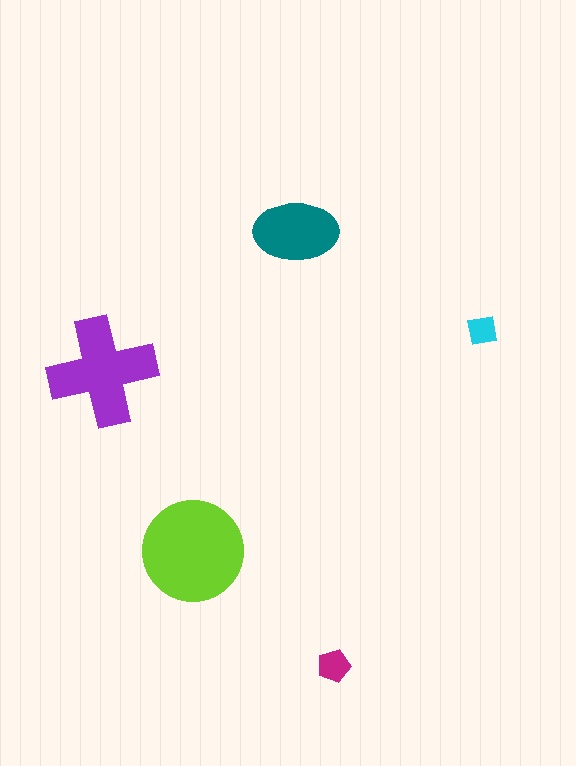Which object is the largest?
The lime circle.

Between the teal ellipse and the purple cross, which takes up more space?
The purple cross.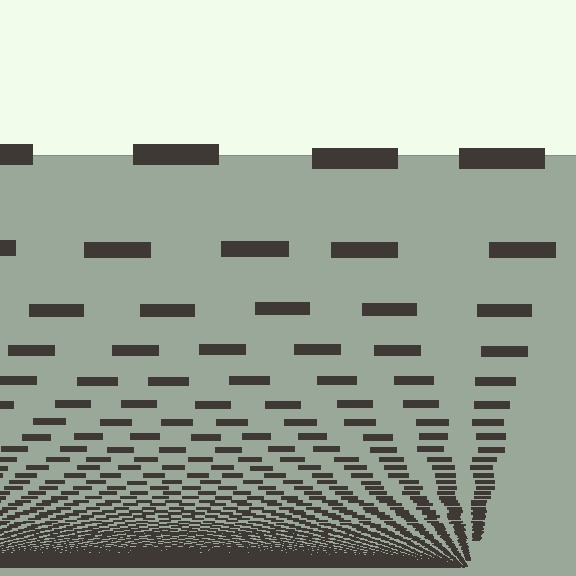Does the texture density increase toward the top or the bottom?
Density increases toward the bottom.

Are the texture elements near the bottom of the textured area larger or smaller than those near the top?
Smaller. The gradient is inverted — elements near the bottom are smaller and denser.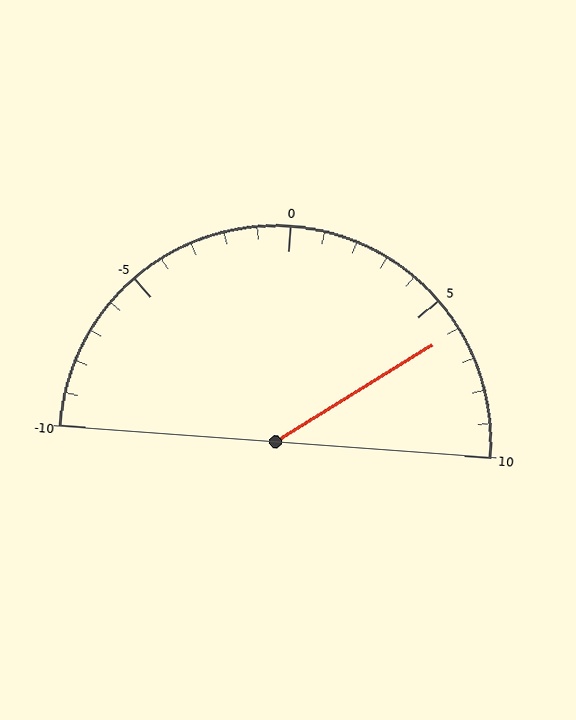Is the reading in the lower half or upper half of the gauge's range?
The reading is in the upper half of the range (-10 to 10).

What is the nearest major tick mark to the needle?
The nearest major tick mark is 5.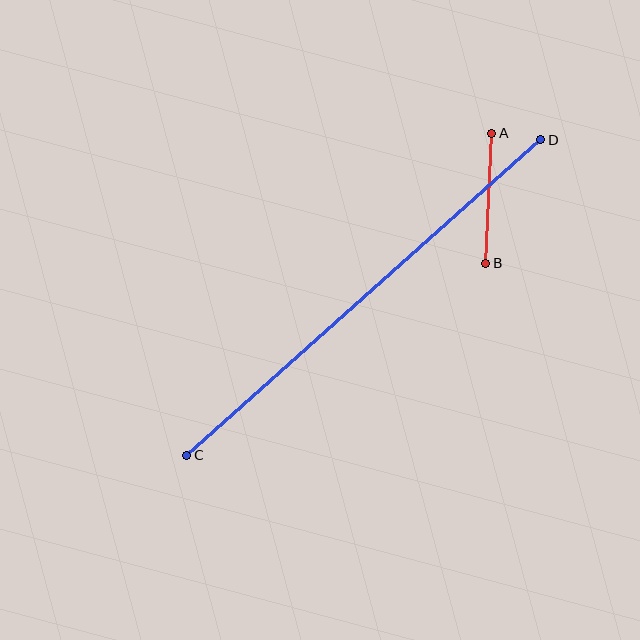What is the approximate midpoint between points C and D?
The midpoint is at approximately (364, 297) pixels.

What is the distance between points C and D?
The distance is approximately 474 pixels.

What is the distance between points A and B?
The distance is approximately 130 pixels.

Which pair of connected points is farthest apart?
Points C and D are farthest apart.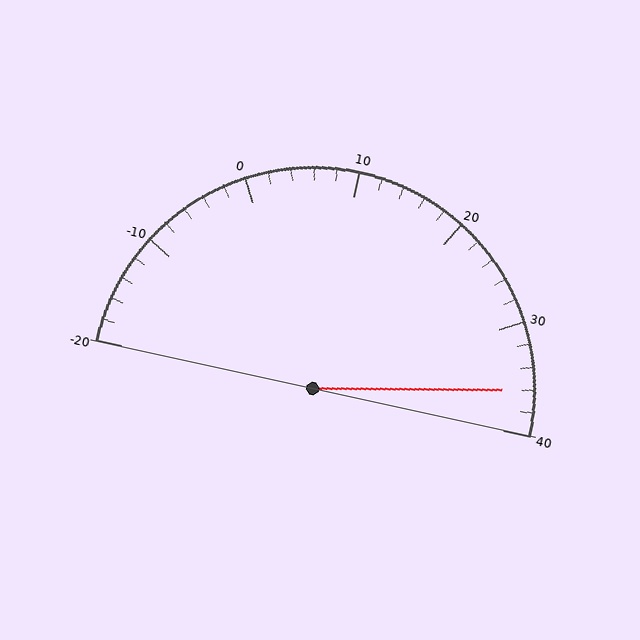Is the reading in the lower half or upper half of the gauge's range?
The reading is in the upper half of the range (-20 to 40).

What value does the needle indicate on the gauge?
The needle indicates approximately 36.